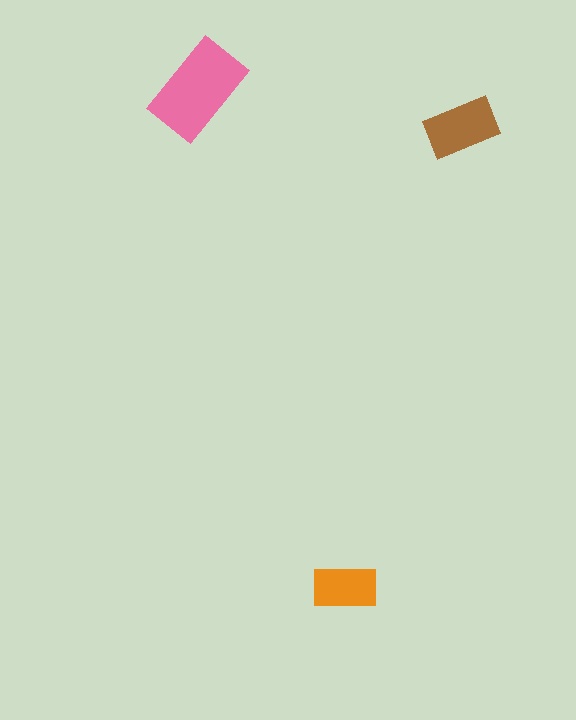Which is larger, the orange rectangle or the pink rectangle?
The pink one.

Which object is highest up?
The pink rectangle is topmost.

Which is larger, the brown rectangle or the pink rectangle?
The pink one.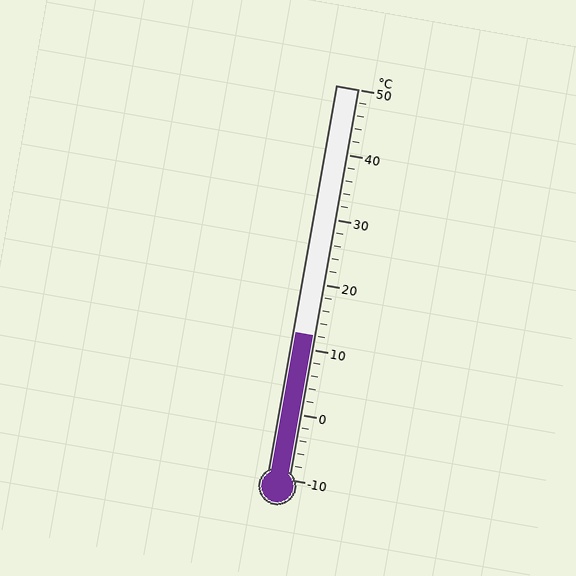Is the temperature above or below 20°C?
The temperature is below 20°C.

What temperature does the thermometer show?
The thermometer shows approximately 12°C.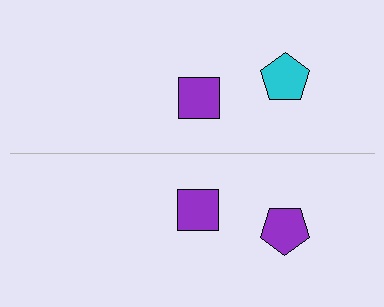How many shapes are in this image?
There are 4 shapes in this image.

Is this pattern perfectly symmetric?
No, the pattern is not perfectly symmetric. The purple pentagon on the bottom side breaks the symmetry — its mirror counterpart is cyan.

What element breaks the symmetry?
The purple pentagon on the bottom side breaks the symmetry — its mirror counterpart is cyan.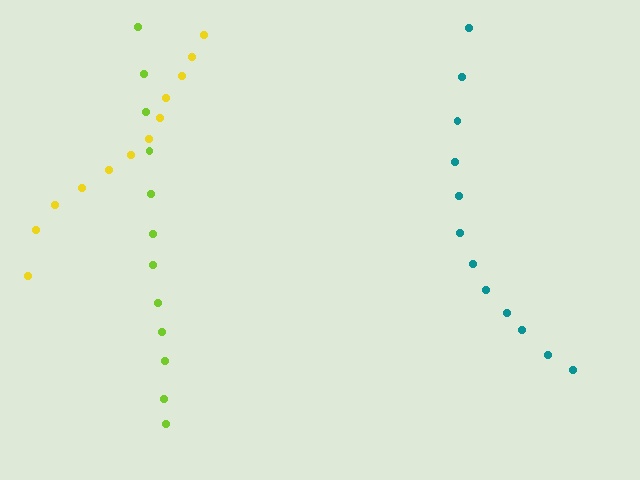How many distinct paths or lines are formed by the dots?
There are 3 distinct paths.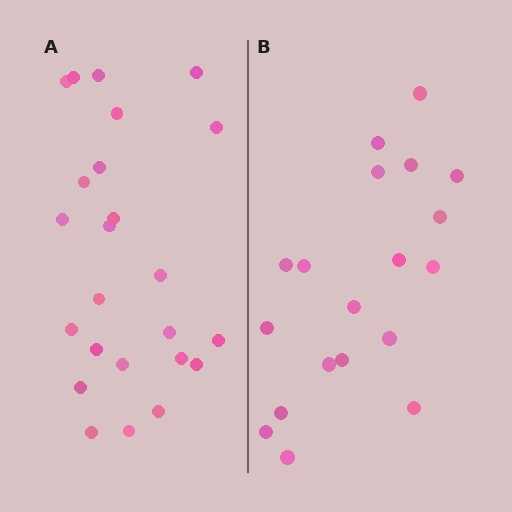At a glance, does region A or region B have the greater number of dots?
Region A (the left region) has more dots.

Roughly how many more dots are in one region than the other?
Region A has about 5 more dots than region B.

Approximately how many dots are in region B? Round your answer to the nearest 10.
About 20 dots. (The exact count is 19, which rounds to 20.)